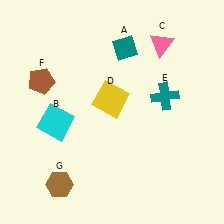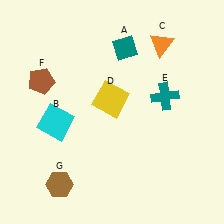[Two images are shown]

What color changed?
The triangle (C) changed from pink in Image 1 to orange in Image 2.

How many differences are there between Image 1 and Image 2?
There is 1 difference between the two images.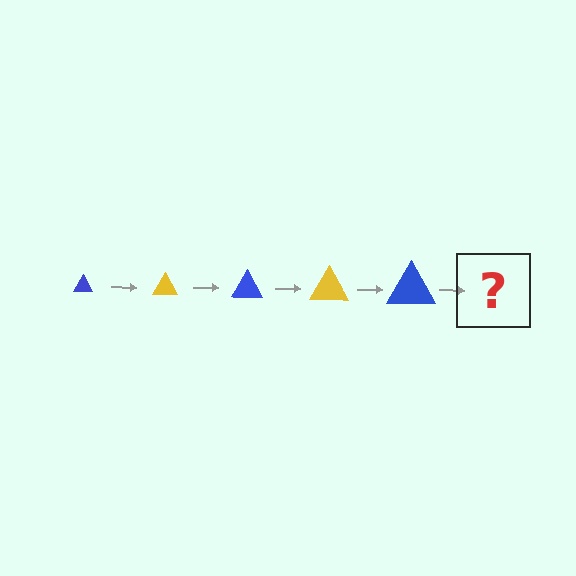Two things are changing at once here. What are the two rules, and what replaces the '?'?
The two rules are that the triangle grows larger each step and the color cycles through blue and yellow. The '?' should be a yellow triangle, larger than the previous one.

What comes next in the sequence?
The next element should be a yellow triangle, larger than the previous one.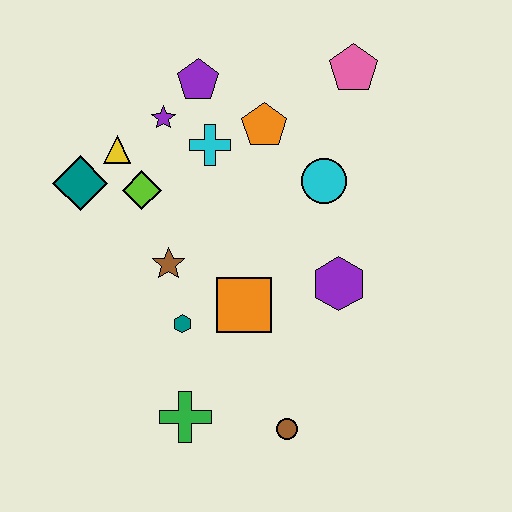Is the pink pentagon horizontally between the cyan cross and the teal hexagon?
No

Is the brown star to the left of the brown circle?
Yes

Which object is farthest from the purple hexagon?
The teal diamond is farthest from the purple hexagon.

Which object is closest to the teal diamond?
The yellow triangle is closest to the teal diamond.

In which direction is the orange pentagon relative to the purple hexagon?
The orange pentagon is above the purple hexagon.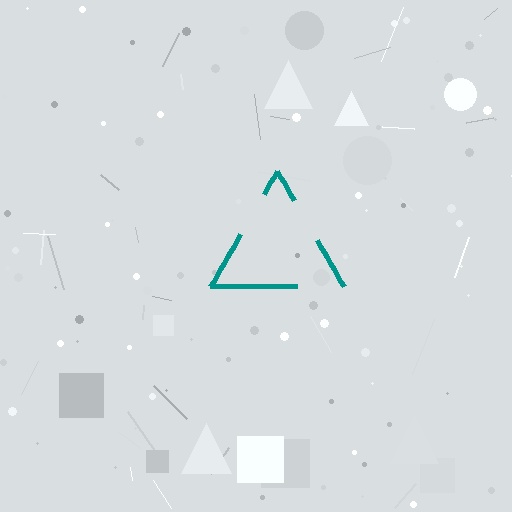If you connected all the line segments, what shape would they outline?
They would outline a triangle.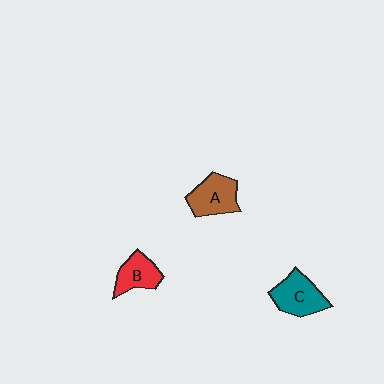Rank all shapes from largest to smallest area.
From largest to smallest: C (teal), A (brown), B (red).